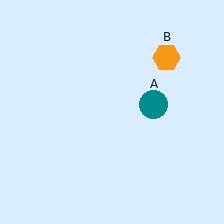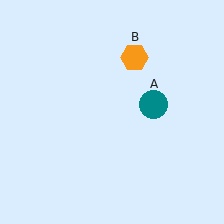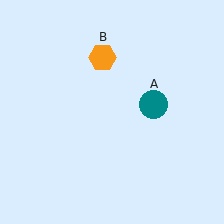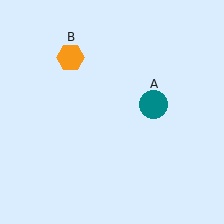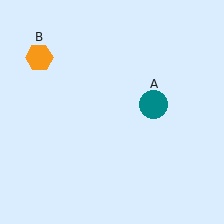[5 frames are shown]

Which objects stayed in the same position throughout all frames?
Teal circle (object A) remained stationary.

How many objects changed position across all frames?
1 object changed position: orange hexagon (object B).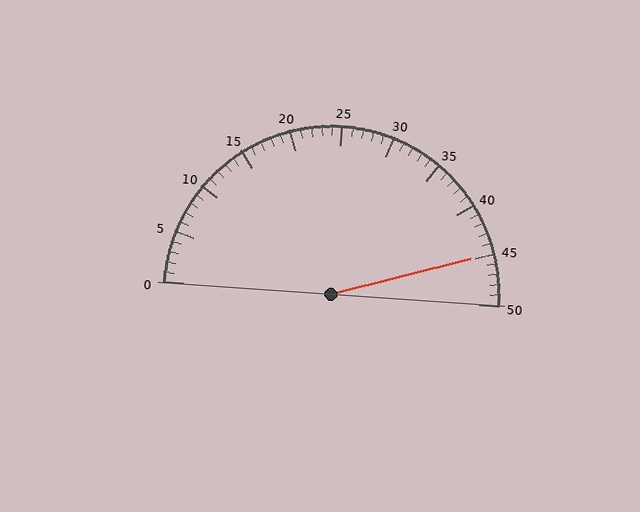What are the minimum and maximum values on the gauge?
The gauge ranges from 0 to 50.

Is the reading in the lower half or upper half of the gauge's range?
The reading is in the upper half of the range (0 to 50).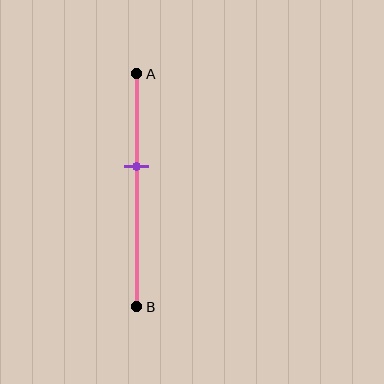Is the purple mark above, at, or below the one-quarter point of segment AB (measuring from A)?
The purple mark is below the one-quarter point of segment AB.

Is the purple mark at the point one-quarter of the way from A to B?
No, the mark is at about 40% from A, not at the 25% one-quarter point.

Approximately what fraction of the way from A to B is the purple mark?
The purple mark is approximately 40% of the way from A to B.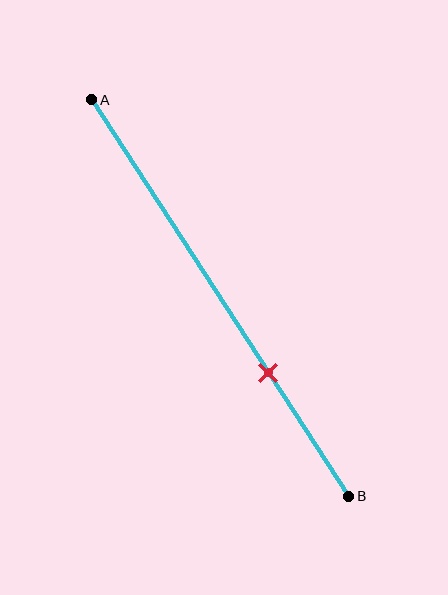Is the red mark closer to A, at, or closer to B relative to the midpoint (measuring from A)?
The red mark is closer to point B than the midpoint of segment AB.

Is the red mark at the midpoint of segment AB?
No, the mark is at about 70% from A, not at the 50% midpoint.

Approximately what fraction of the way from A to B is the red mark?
The red mark is approximately 70% of the way from A to B.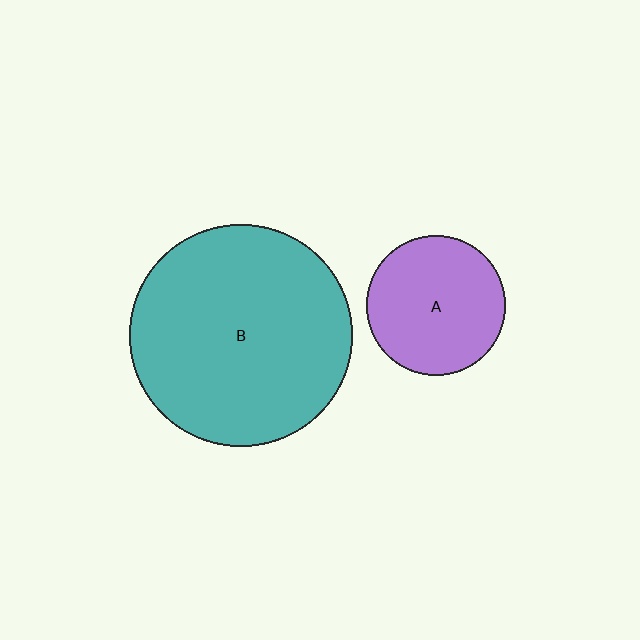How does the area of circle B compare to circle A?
Approximately 2.5 times.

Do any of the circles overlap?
No, none of the circles overlap.